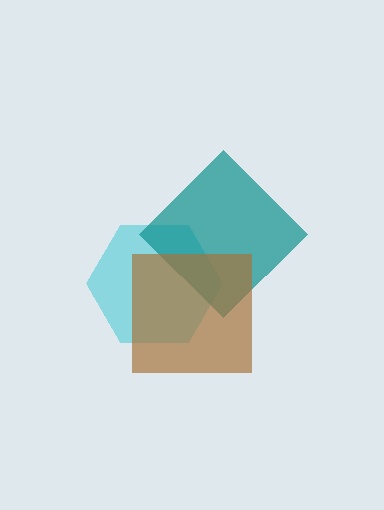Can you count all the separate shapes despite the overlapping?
Yes, there are 3 separate shapes.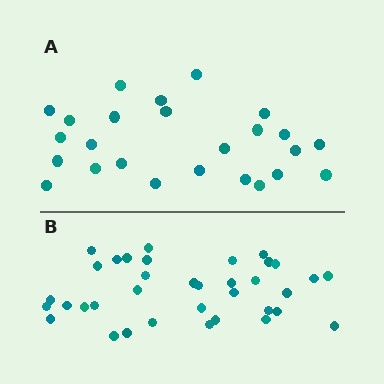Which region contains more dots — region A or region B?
Region B (the bottom region) has more dots.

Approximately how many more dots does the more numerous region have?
Region B has roughly 12 or so more dots than region A.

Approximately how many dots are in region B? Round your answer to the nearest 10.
About 40 dots. (The exact count is 36, which rounds to 40.)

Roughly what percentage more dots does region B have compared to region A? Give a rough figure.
About 45% more.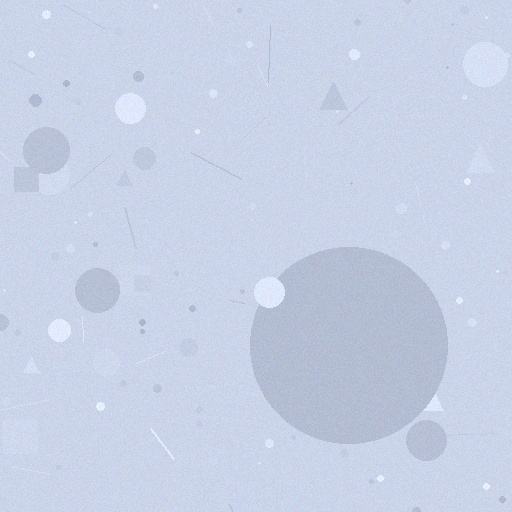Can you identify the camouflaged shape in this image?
The camouflaged shape is a circle.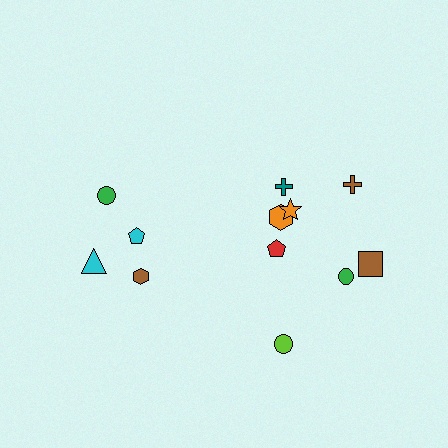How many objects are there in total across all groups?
There are 12 objects.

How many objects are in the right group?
There are 8 objects.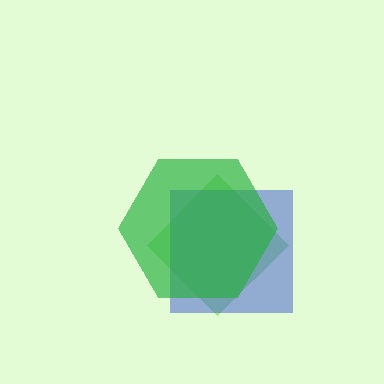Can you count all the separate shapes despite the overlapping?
Yes, there are 3 separate shapes.